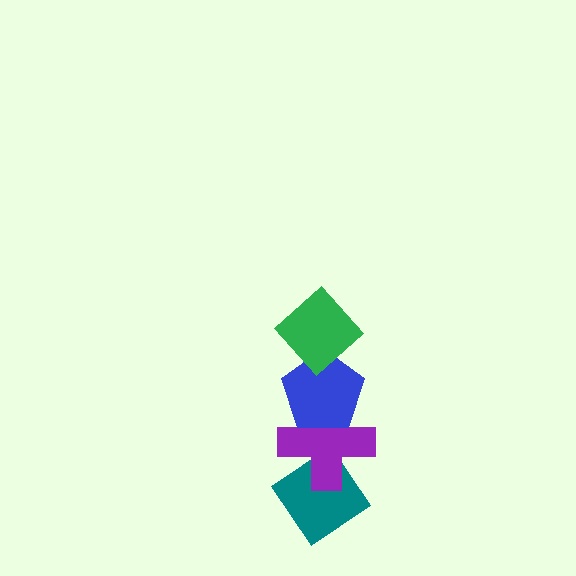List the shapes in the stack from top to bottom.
From top to bottom: the green diamond, the blue pentagon, the purple cross, the teal diamond.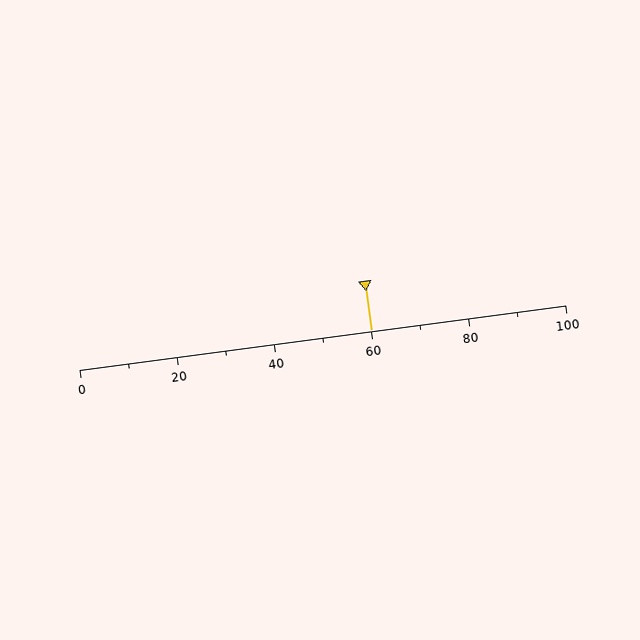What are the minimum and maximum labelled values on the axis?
The axis runs from 0 to 100.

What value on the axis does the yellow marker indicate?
The marker indicates approximately 60.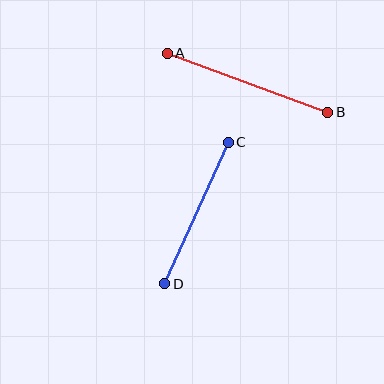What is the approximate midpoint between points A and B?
The midpoint is at approximately (248, 83) pixels.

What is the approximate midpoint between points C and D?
The midpoint is at approximately (196, 213) pixels.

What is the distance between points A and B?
The distance is approximately 171 pixels.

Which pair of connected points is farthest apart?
Points A and B are farthest apart.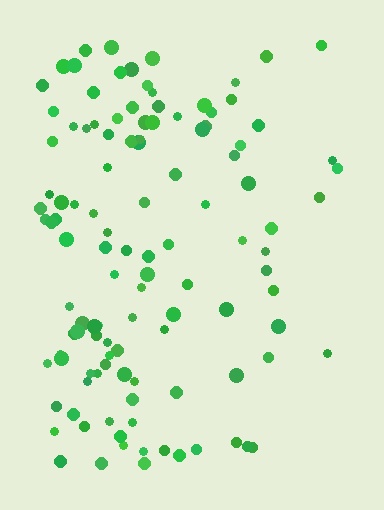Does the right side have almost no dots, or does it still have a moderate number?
Still a moderate number, just noticeably fewer than the left.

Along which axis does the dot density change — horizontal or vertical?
Horizontal.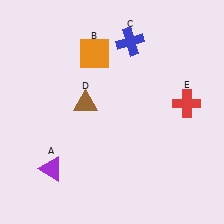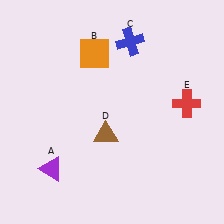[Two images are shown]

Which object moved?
The brown triangle (D) moved down.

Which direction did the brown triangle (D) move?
The brown triangle (D) moved down.